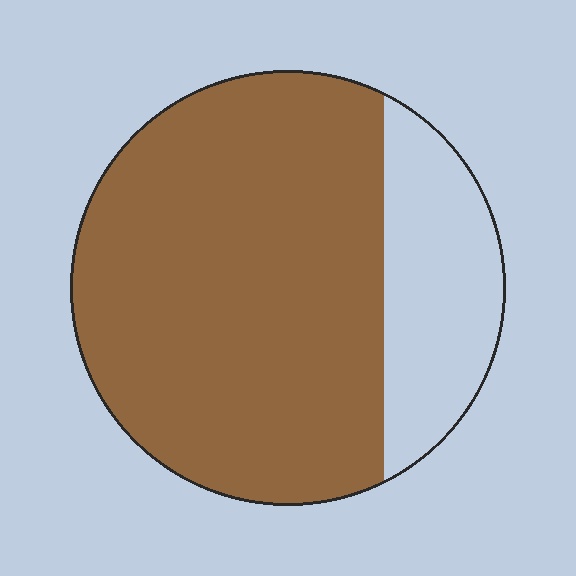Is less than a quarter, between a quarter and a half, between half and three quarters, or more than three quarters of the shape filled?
More than three quarters.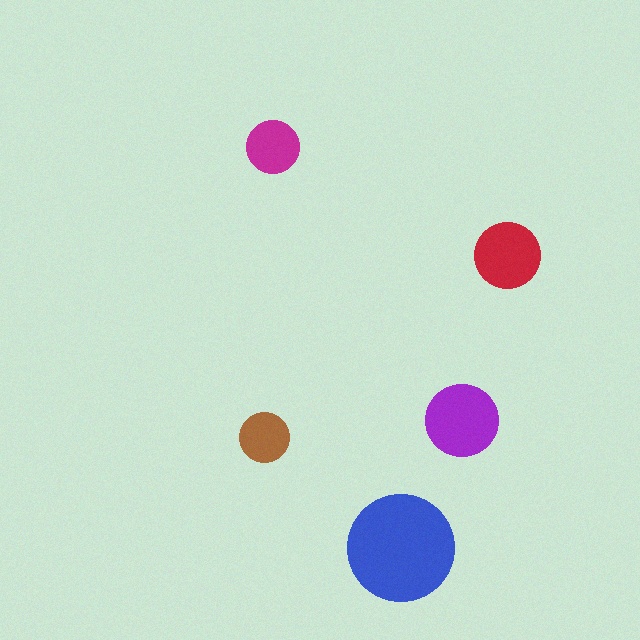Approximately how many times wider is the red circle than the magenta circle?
About 1.5 times wider.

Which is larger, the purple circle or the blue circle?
The blue one.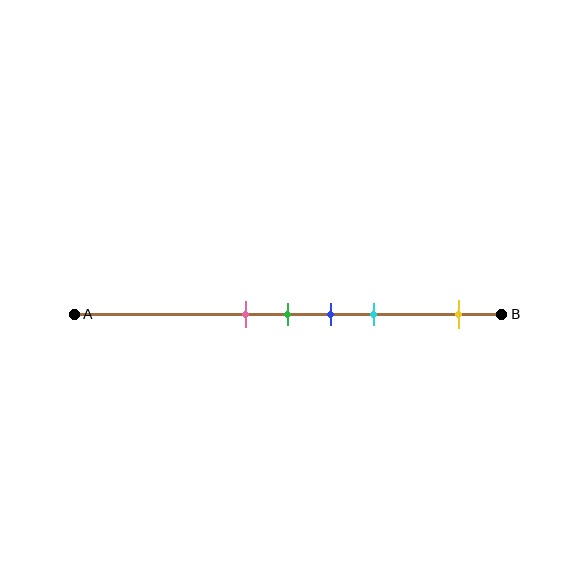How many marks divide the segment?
There are 5 marks dividing the segment.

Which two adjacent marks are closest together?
The pink and green marks are the closest adjacent pair.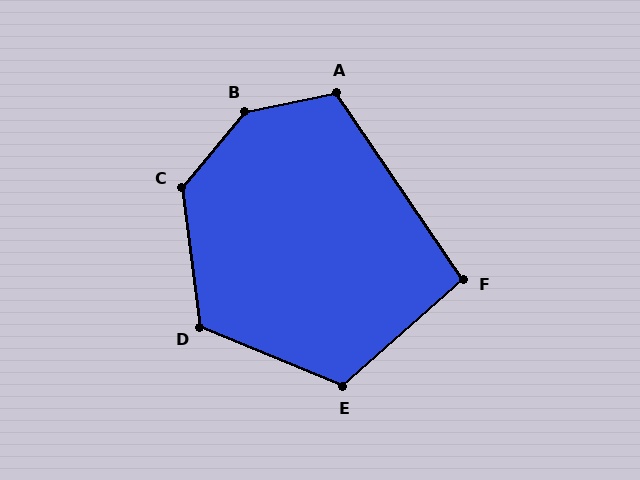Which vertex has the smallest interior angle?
F, at approximately 97 degrees.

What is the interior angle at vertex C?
Approximately 132 degrees (obtuse).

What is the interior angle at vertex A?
Approximately 112 degrees (obtuse).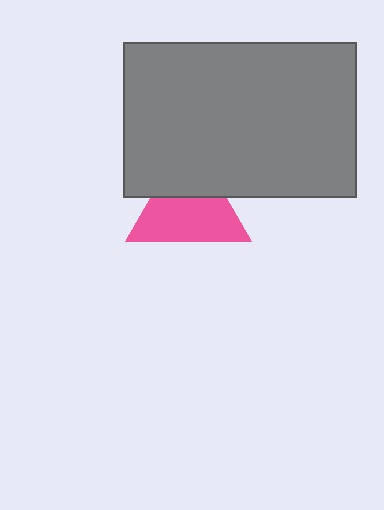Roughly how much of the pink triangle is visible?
About half of it is visible (roughly 64%).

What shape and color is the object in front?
The object in front is a gray rectangle.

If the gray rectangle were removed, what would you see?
You would see the complete pink triangle.